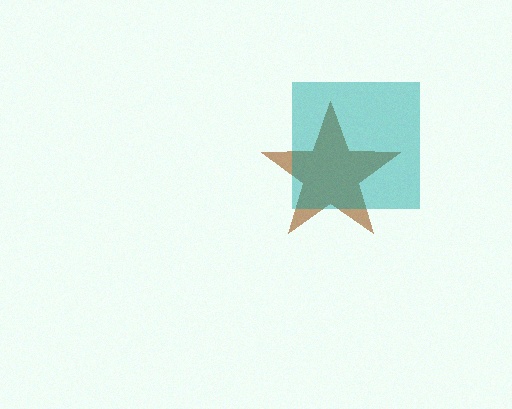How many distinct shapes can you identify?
There are 2 distinct shapes: a brown star, a teal square.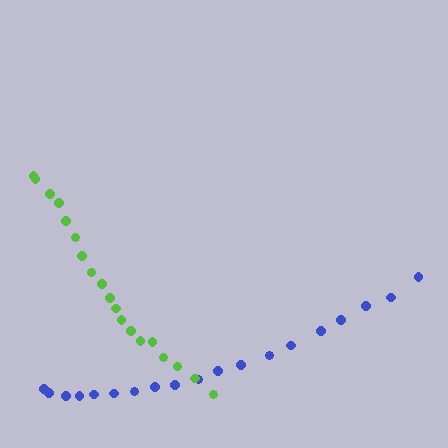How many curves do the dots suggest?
There are 2 distinct paths.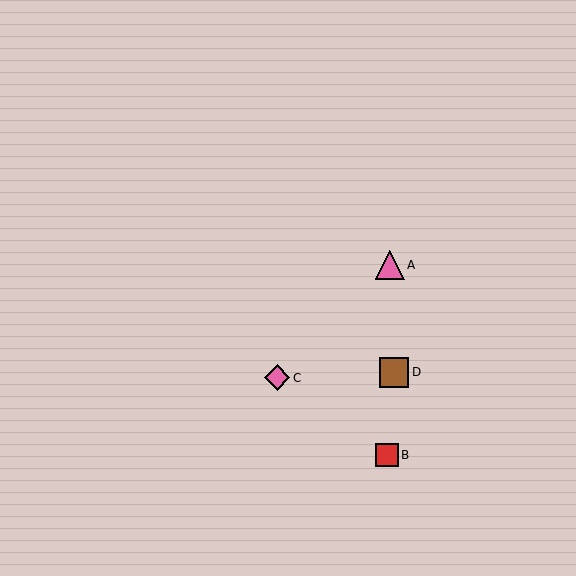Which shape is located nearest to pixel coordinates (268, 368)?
The pink diamond (labeled C) at (277, 378) is nearest to that location.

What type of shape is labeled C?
Shape C is a pink diamond.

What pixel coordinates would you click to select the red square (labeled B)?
Click at (387, 455) to select the red square B.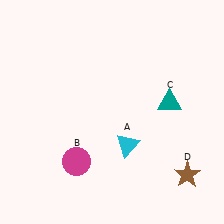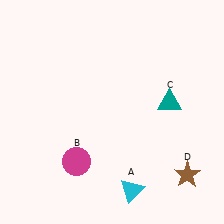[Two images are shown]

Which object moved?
The cyan triangle (A) moved down.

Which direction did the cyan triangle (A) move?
The cyan triangle (A) moved down.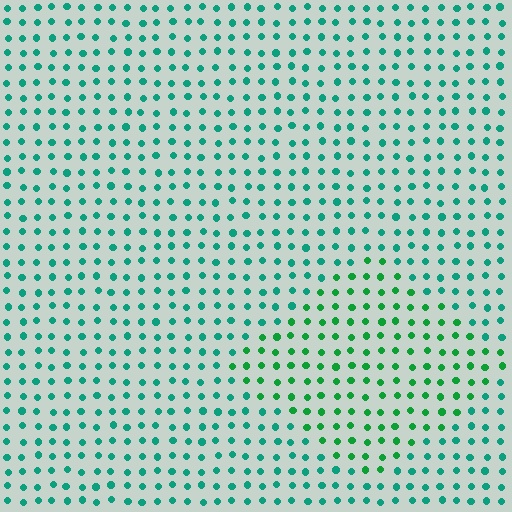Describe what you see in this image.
The image is filled with small teal elements in a uniform arrangement. A diamond-shaped region is visible where the elements are tinted to a slightly different hue, forming a subtle color boundary.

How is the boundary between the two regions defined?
The boundary is defined purely by a slight shift in hue (about 30 degrees). Spacing, size, and orientation are identical on both sides.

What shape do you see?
I see a diamond.